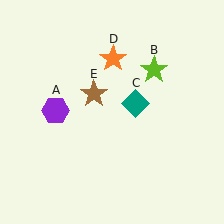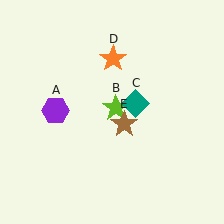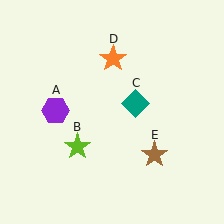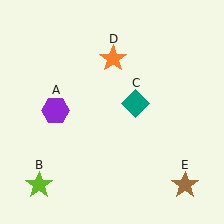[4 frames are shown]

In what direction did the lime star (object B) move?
The lime star (object B) moved down and to the left.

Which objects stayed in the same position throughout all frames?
Purple hexagon (object A) and teal diamond (object C) and orange star (object D) remained stationary.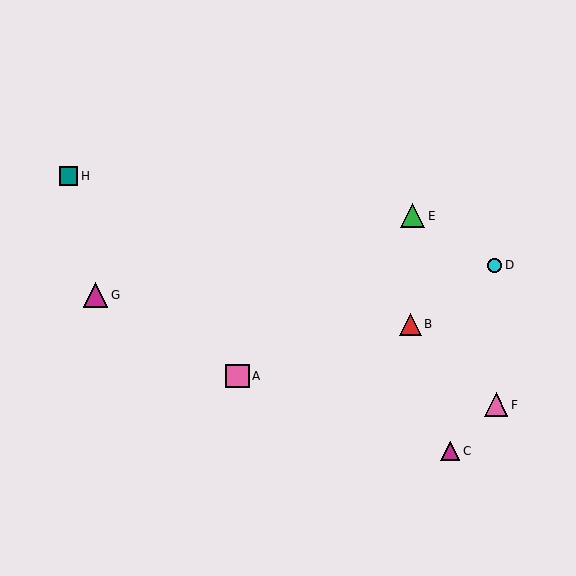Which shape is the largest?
The magenta triangle (labeled G) is the largest.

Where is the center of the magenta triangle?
The center of the magenta triangle is at (96, 295).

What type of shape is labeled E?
Shape E is a green triangle.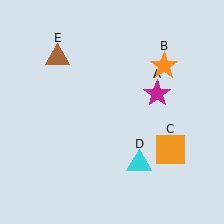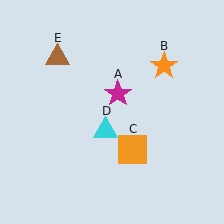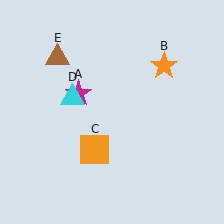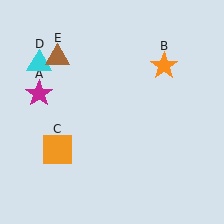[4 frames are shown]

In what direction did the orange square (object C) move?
The orange square (object C) moved left.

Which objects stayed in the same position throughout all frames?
Orange star (object B) and brown triangle (object E) remained stationary.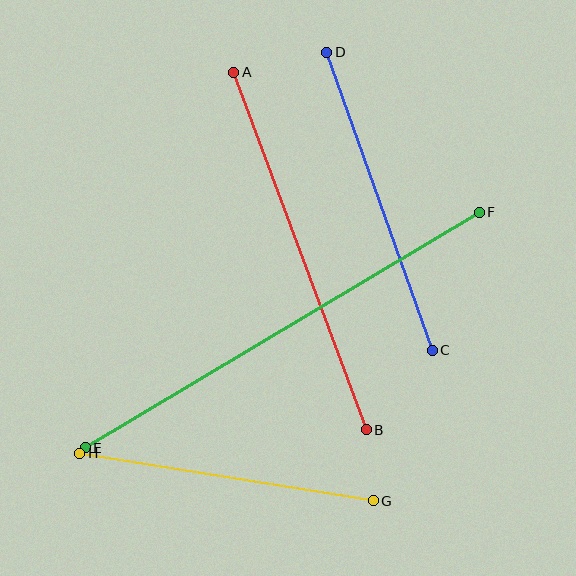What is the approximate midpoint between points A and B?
The midpoint is at approximately (300, 251) pixels.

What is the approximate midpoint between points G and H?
The midpoint is at approximately (227, 477) pixels.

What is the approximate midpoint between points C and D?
The midpoint is at approximately (380, 201) pixels.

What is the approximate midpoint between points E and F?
The midpoint is at approximately (282, 330) pixels.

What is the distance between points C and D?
The distance is approximately 316 pixels.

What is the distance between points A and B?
The distance is approximately 381 pixels.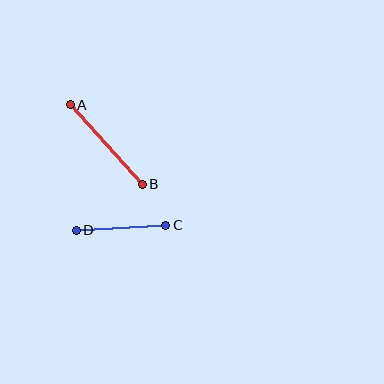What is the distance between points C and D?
The distance is approximately 90 pixels.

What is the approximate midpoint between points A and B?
The midpoint is at approximately (106, 145) pixels.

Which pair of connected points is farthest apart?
Points A and B are farthest apart.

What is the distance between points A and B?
The distance is approximately 107 pixels.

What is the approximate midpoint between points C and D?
The midpoint is at approximately (121, 228) pixels.